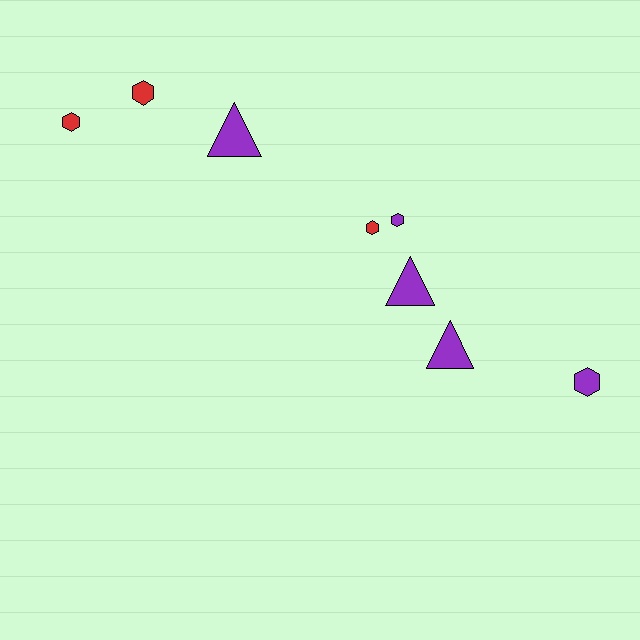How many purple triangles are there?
There are 3 purple triangles.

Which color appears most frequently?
Purple, with 5 objects.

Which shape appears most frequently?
Hexagon, with 5 objects.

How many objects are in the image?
There are 8 objects.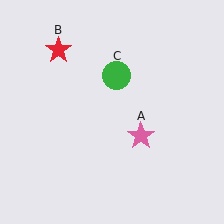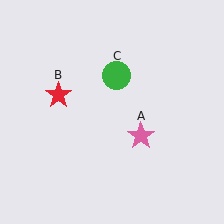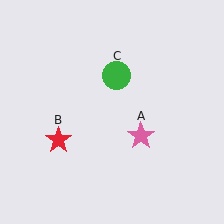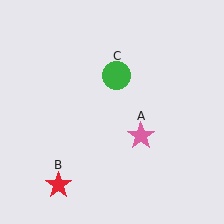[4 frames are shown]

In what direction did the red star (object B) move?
The red star (object B) moved down.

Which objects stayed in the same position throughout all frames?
Pink star (object A) and green circle (object C) remained stationary.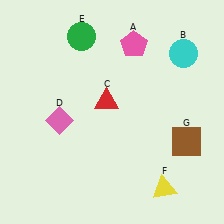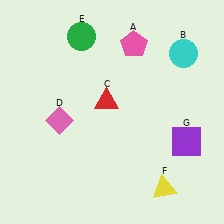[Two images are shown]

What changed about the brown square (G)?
In Image 1, G is brown. In Image 2, it changed to purple.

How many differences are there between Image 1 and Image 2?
There is 1 difference between the two images.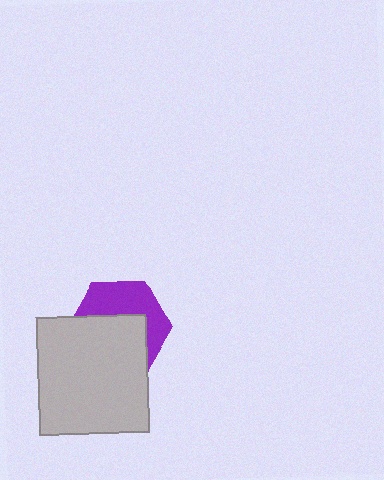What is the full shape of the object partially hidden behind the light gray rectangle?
The partially hidden object is a purple hexagon.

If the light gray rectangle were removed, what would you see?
You would see the complete purple hexagon.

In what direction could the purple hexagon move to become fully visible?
The purple hexagon could move up. That would shift it out from behind the light gray rectangle entirely.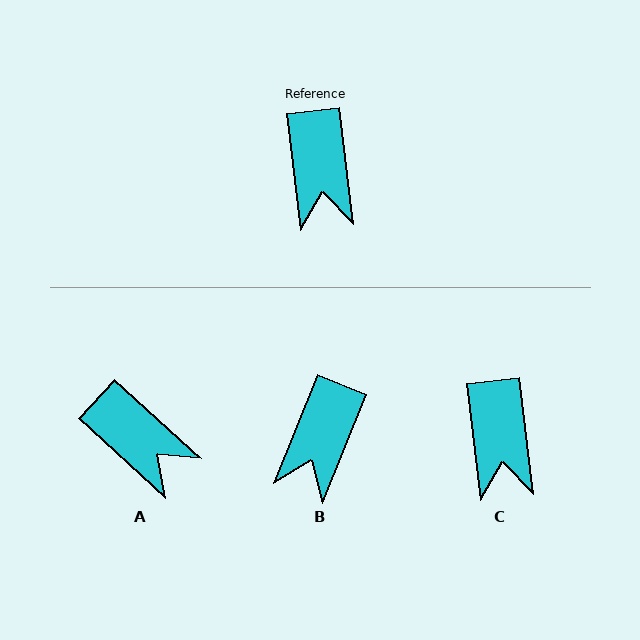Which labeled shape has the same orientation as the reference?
C.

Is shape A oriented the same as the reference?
No, it is off by about 41 degrees.